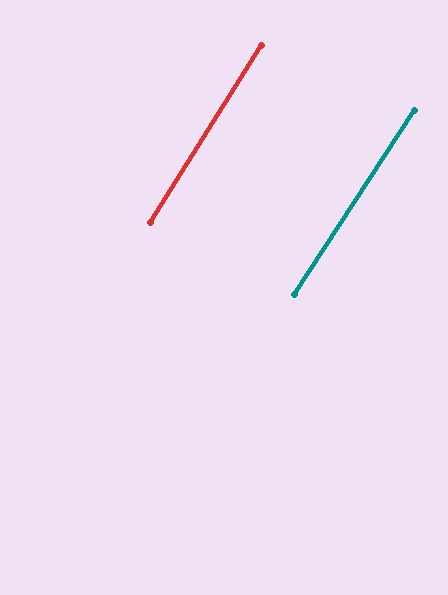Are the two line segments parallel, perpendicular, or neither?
Parallel — their directions differ by only 0.9°.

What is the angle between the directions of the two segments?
Approximately 1 degree.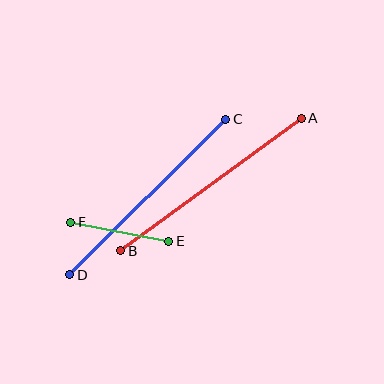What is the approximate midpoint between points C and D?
The midpoint is at approximately (148, 197) pixels.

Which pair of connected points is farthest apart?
Points A and B are farthest apart.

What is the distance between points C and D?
The distance is approximately 220 pixels.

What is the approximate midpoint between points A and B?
The midpoint is at approximately (211, 184) pixels.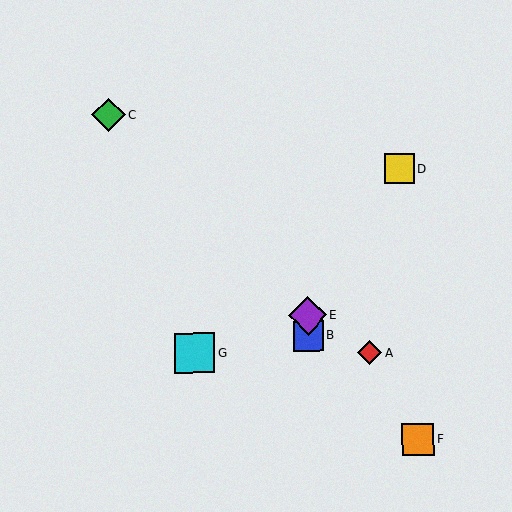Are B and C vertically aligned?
No, B is at x≈308 and C is at x≈108.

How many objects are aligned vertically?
2 objects (B, E) are aligned vertically.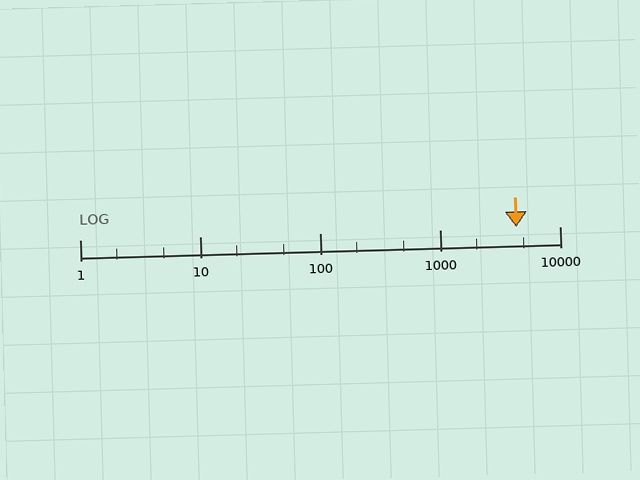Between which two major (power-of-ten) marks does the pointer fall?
The pointer is between 1000 and 10000.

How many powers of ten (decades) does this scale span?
The scale spans 4 decades, from 1 to 10000.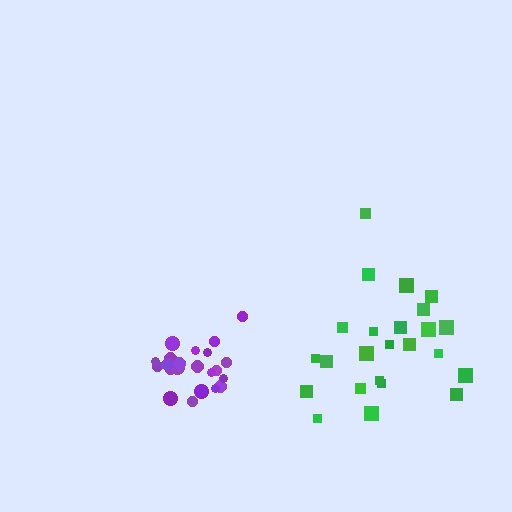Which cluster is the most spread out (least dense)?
Green.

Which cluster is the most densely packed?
Purple.